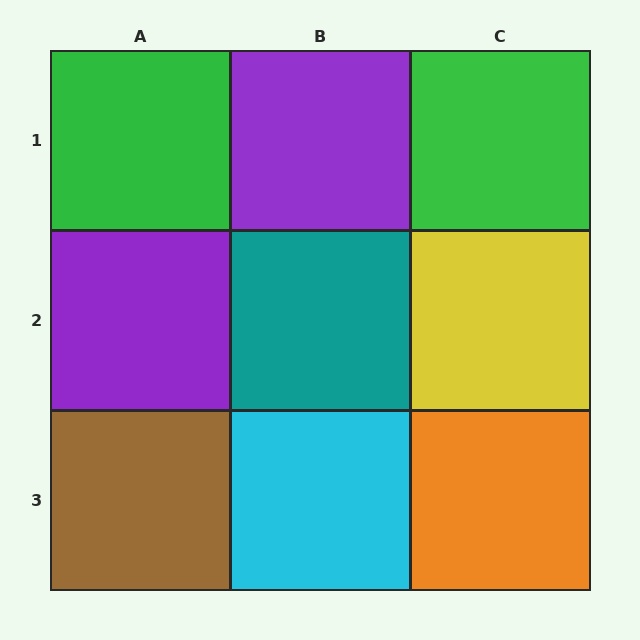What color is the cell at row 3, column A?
Brown.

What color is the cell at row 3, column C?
Orange.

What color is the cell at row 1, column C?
Green.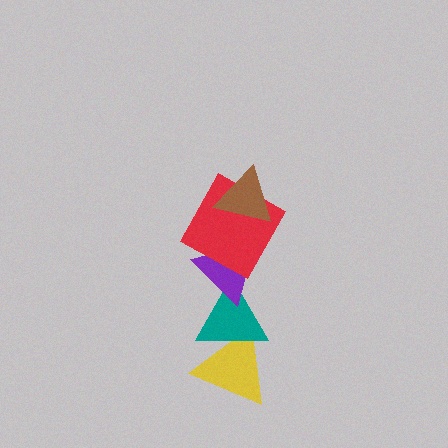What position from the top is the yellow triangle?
The yellow triangle is 5th from the top.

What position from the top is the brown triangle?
The brown triangle is 1st from the top.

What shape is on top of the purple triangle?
The red square is on top of the purple triangle.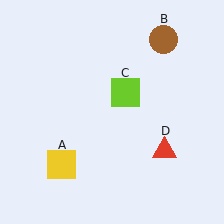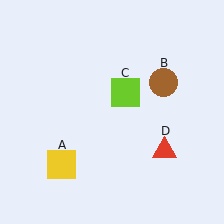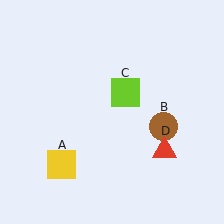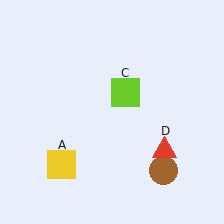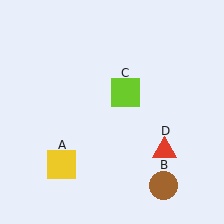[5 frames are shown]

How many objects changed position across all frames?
1 object changed position: brown circle (object B).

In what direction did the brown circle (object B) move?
The brown circle (object B) moved down.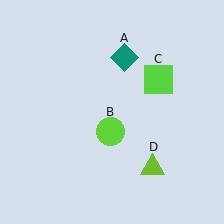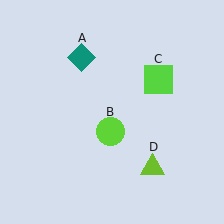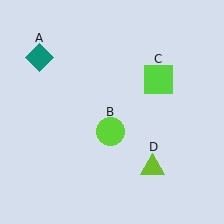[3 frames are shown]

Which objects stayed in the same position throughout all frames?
Lime circle (object B) and lime square (object C) and lime triangle (object D) remained stationary.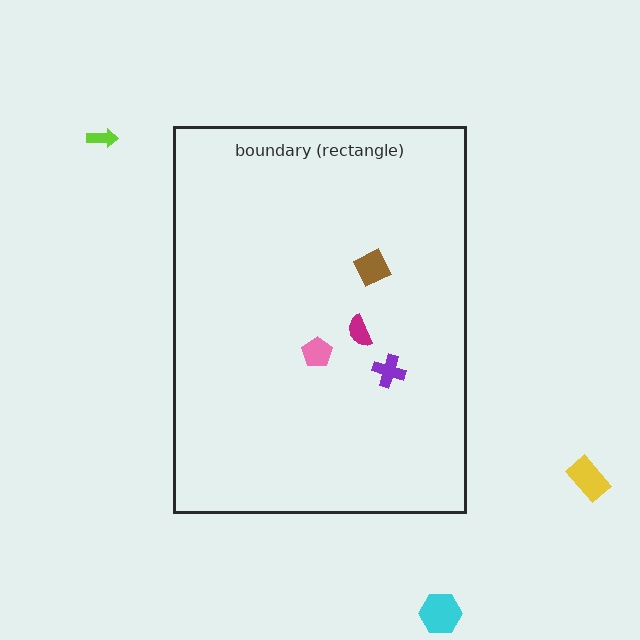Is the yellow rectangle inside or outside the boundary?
Outside.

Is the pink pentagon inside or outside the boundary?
Inside.